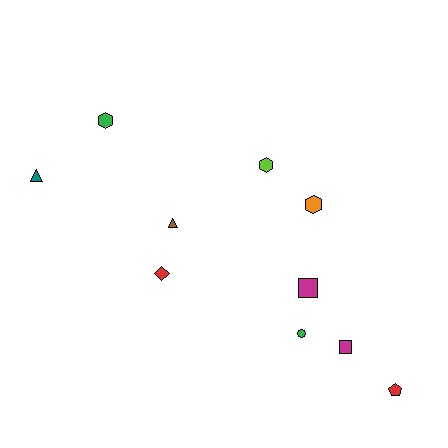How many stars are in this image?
There are no stars.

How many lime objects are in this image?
There is 1 lime object.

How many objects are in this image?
There are 10 objects.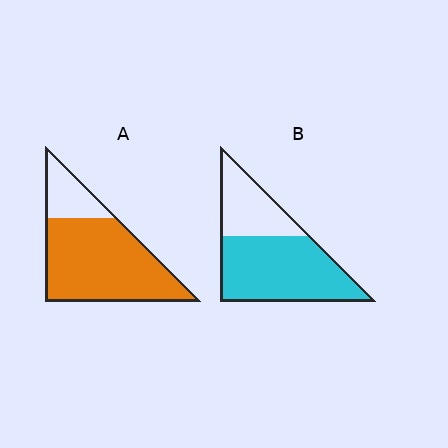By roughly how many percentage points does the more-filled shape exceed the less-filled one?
By roughly 10 percentage points (A over B).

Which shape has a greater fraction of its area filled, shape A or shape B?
Shape A.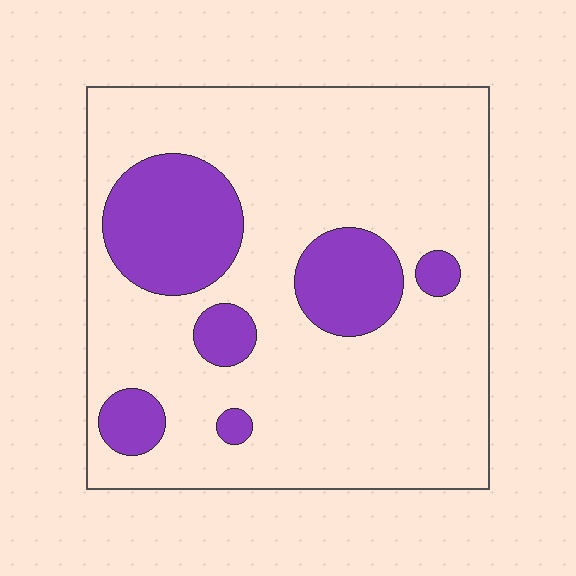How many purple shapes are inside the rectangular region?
6.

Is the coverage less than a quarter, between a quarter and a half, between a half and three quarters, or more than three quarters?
Less than a quarter.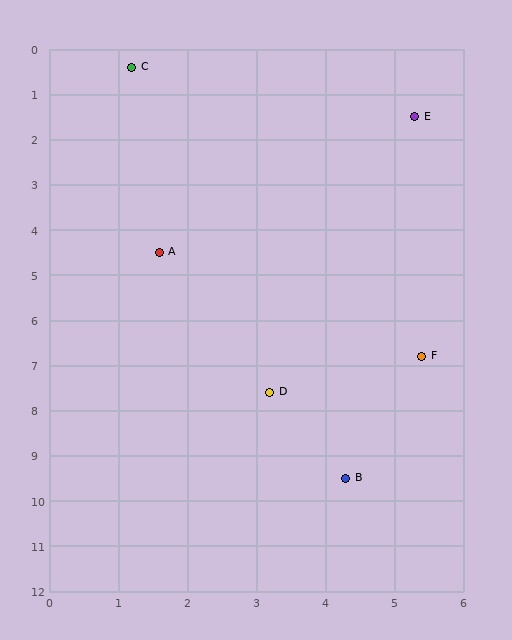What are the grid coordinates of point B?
Point B is at approximately (4.3, 9.5).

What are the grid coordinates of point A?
Point A is at approximately (1.6, 4.5).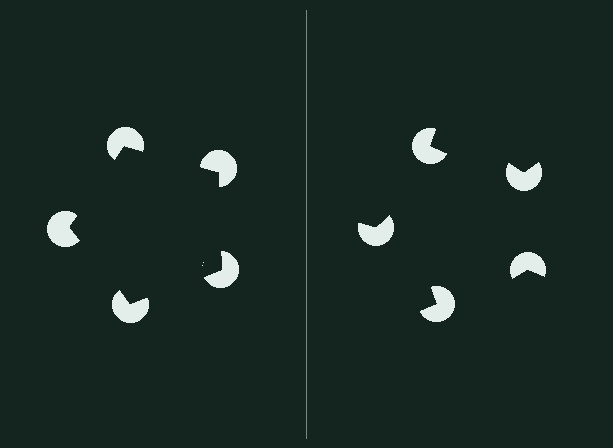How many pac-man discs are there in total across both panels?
10 — 5 on each side.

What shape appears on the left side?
An illusory pentagon.